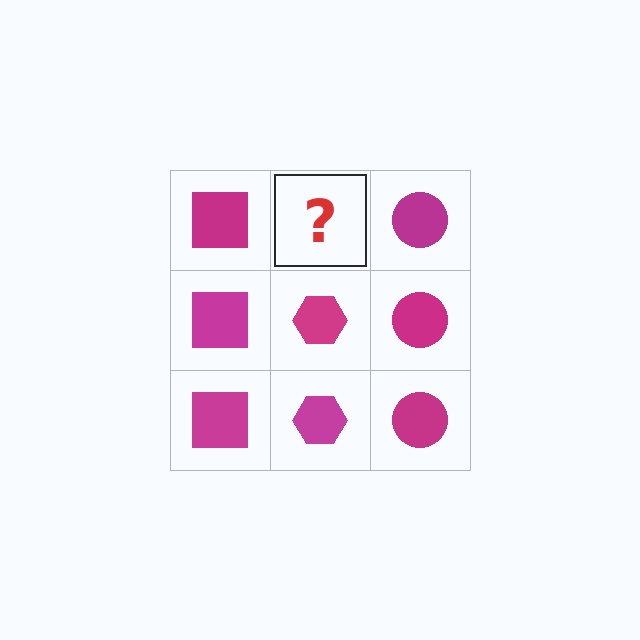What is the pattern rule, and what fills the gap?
The rule is that each column has a consistent shape. The gap should be filled with a magenta hexagon.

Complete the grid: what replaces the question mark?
The question mark should be replaced with a magenta hexagon.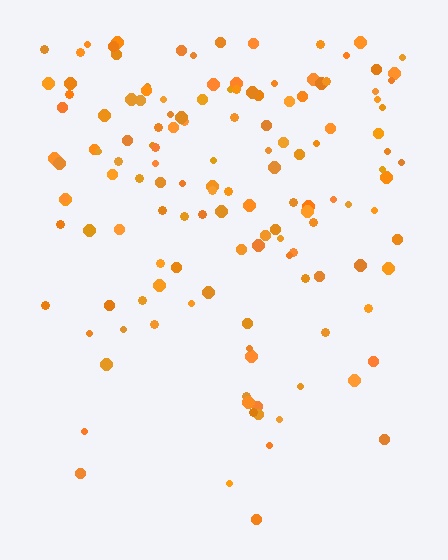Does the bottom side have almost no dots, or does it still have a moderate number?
Still a moderate number, just noticeably fewer than the top.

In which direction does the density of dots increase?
From bottom to top, with the top side densest.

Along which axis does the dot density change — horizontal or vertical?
Vertical.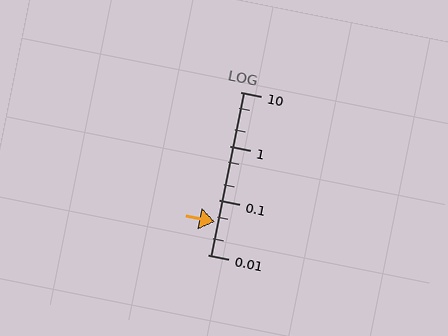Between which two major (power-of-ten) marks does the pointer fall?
The pointer is between 0.01 and 0.1.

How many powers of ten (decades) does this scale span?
The scale spans 3 decades, from 0.01 to 10.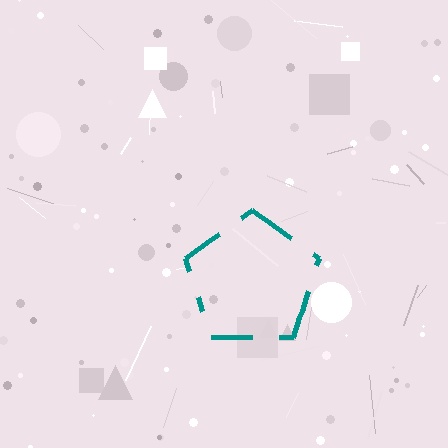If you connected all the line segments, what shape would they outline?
They would outline a pentagon.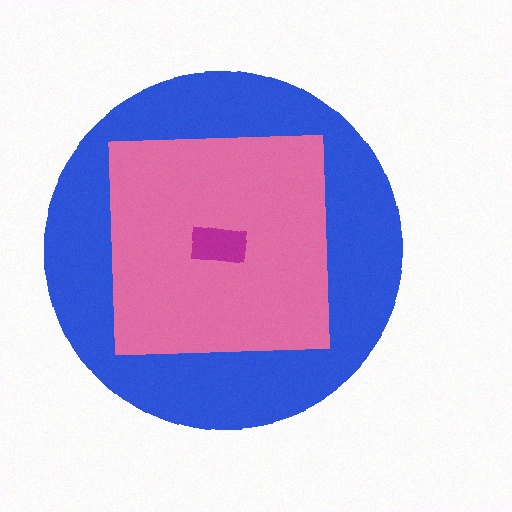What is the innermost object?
The magenta rectangle.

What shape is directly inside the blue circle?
The pink square.